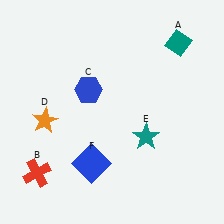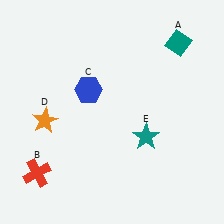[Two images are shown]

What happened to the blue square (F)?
The blue square (F) was removed in Image 2. It was in the bottom-left area of Image 1.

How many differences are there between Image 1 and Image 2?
There is 1 difference between the two images.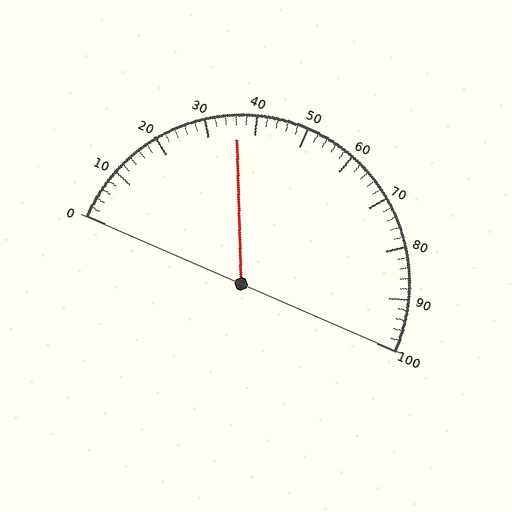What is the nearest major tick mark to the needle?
The nearest major tick mark is 40.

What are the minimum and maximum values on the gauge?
The gauge ranges from 0 to 100.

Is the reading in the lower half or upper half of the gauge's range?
The reading is in the lower half of the range (0 to 100).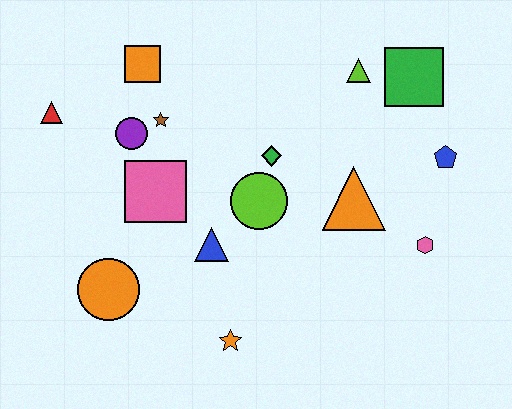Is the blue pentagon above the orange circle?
Yes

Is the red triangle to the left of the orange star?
Yes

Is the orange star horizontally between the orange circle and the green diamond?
Yes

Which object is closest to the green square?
The lime triangle is closest to the green square.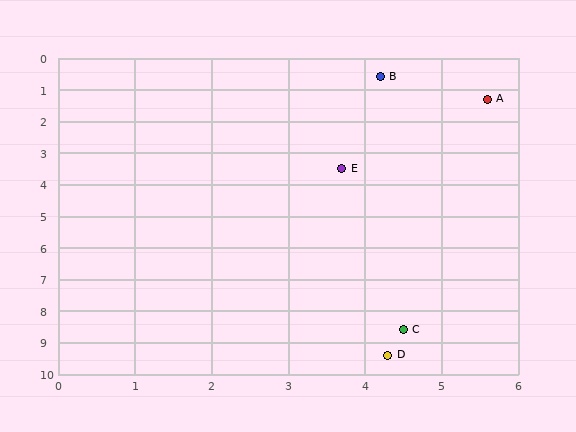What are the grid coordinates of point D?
Point D is at approximately (4.3, 9.4).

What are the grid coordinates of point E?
Point E is at approximately (3.7, 3.5).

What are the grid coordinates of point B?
Point B is at approximately (4.2, 0.6).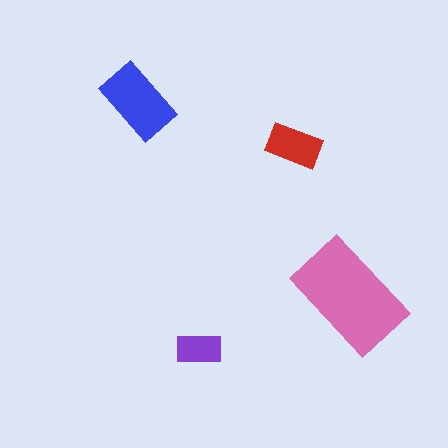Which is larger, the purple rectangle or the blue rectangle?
The blue one.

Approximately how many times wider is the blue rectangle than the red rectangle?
About 1.5 times wider.